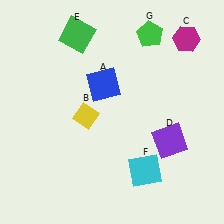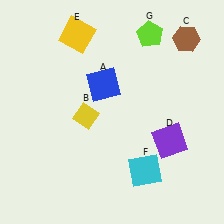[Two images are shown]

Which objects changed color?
C changed from magenta to brown. E changed from green to yellow. G changed from green to lime.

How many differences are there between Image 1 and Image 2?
There are 3 differences between the two images.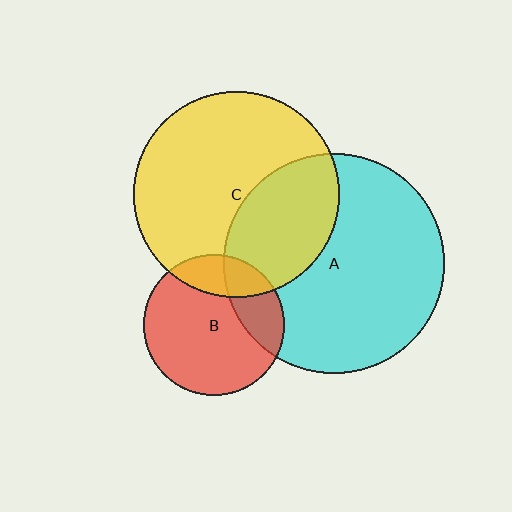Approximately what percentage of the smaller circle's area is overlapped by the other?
Approximately 25%.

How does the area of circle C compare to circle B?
Approximately 2.1 times.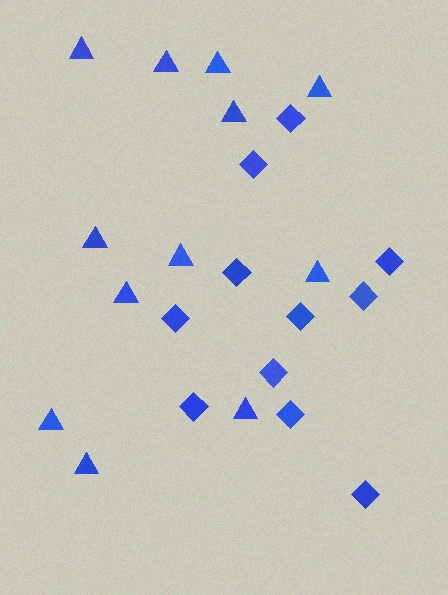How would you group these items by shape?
There are 2 groups: one group of triangles (12) and one group of diamonds (11).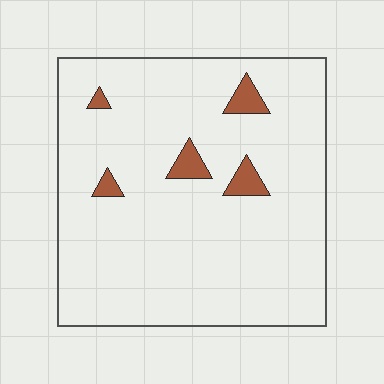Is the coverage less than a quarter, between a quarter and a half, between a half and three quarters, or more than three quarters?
Less than a quarter.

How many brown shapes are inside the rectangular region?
5.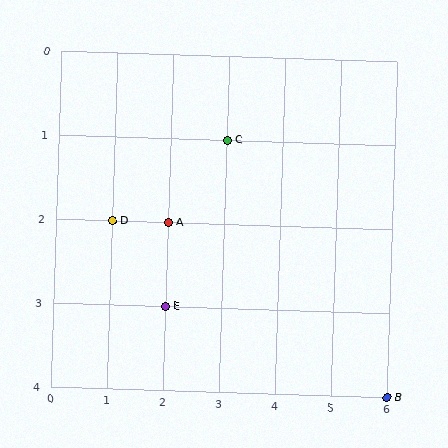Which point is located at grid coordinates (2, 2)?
Point A is at (2, 2).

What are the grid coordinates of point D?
Point D is at grid coordinates (1, 2).